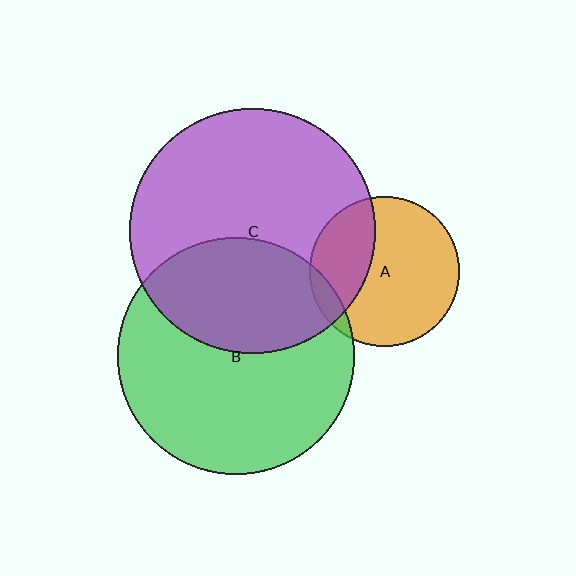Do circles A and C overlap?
Yes.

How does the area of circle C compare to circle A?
Approximately 2.7 times.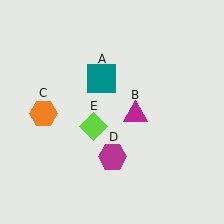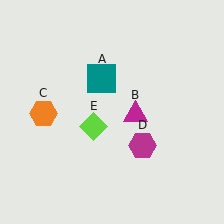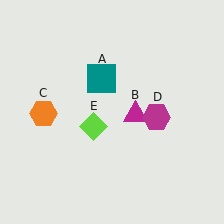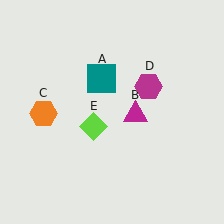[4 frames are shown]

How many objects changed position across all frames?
1 object changed position: magenta hexagon (object D).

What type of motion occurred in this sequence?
The magenta hexagon (object D) rotated counterclockwise around the center of the scene.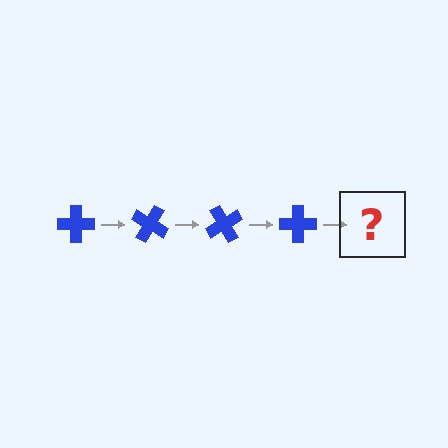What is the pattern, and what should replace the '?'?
The pattern is that the cross rotates 30 degrees each step. The '?' should be a blue cross rotated 120 degrees.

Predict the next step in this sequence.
The next step is a blue cross rotated 120 degrees.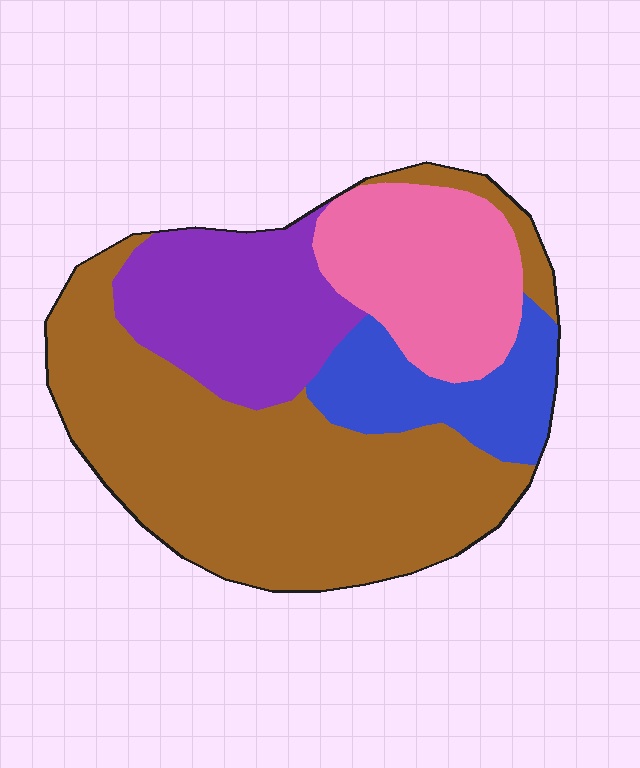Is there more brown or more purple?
Brown.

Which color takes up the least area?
Blue, at roughly 15%.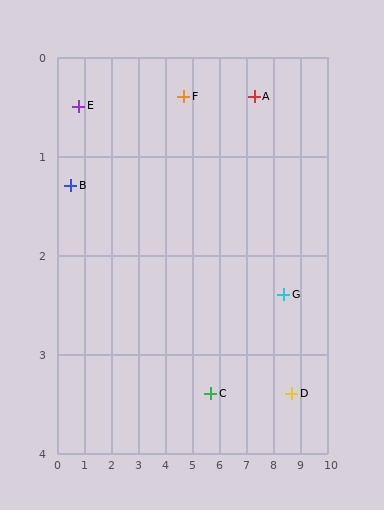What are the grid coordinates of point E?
Point E is at approximately (0.8, 0.5).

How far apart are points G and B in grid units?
Points G and B are about 8.0 grid units apart.